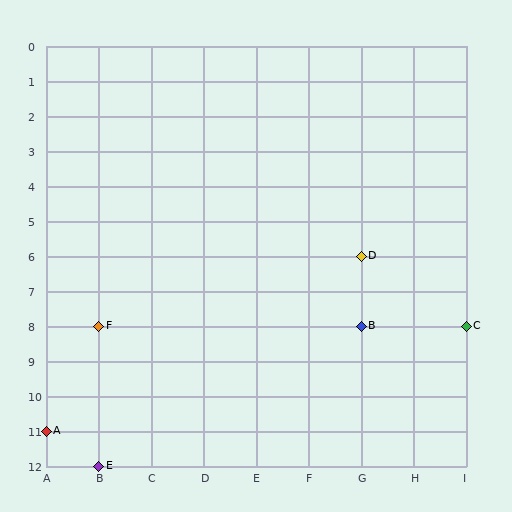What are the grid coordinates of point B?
Point B is at grid coordinates (G, 8).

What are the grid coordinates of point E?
Point E is at grid coordinates (B, 12).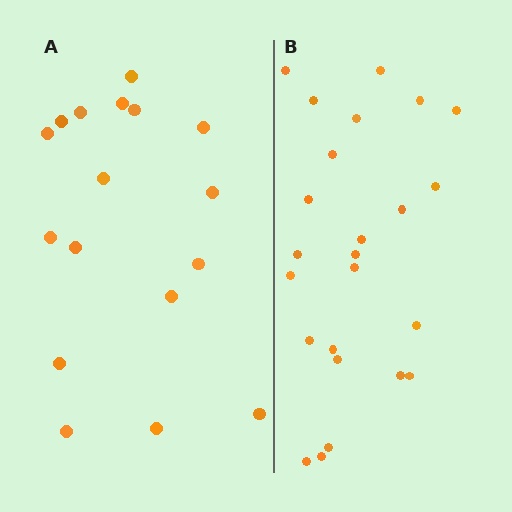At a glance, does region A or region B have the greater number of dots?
Region B (the right region) has more dots.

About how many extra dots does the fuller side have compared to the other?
Region B has roughly 8 or so more dots than region A.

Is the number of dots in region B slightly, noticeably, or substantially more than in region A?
Region B has noticeably more, but not dramatically so. The ratio is roughly 1.4 to 1.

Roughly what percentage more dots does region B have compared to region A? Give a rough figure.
About 40% more.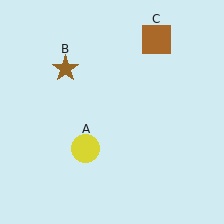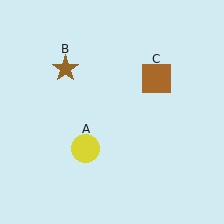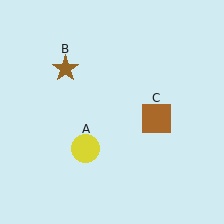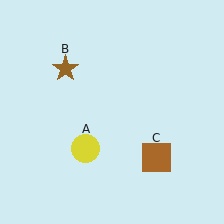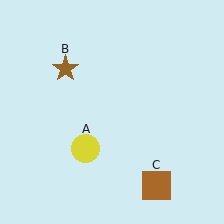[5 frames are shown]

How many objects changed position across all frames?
1 object changed position: brown square (object C).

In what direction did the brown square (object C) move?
The brown square (object C) moved down.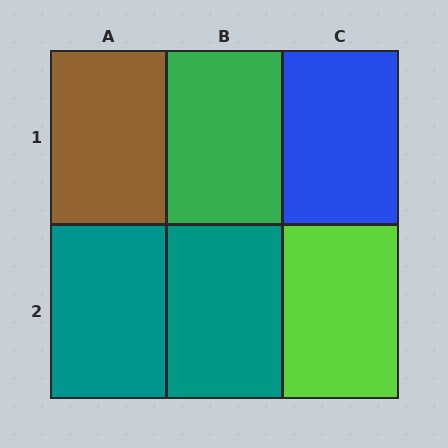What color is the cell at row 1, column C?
Blue.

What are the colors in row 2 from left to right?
Teal, teal, lime.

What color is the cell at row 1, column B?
Green.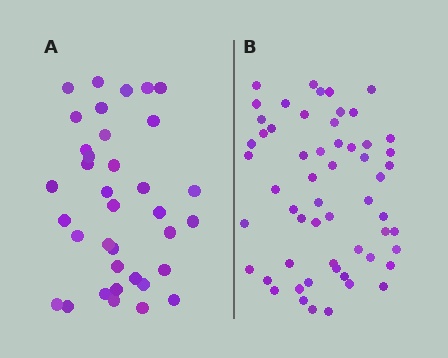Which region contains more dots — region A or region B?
Region B (the right region) has more dots.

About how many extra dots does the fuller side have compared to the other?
Region B has approximately 20 more dots than region A.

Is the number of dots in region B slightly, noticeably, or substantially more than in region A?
Region B has substantially more. The ratio is roughly 1.6 to 1.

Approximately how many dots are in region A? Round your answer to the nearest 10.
About 40 dots. (The exact count is 36, which rounds to 40.)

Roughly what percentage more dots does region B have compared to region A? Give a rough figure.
About 60% more.